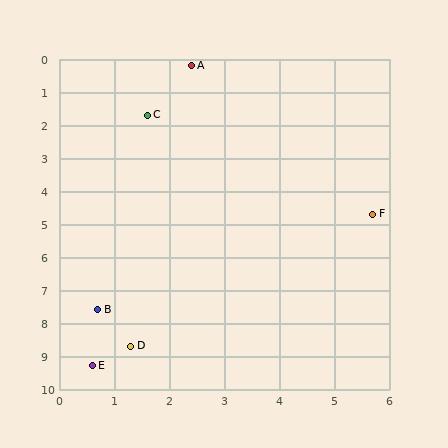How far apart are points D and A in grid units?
Points D and A are about 8.6 grid units apart.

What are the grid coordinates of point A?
Point A is at approximately (2.4, 0.2).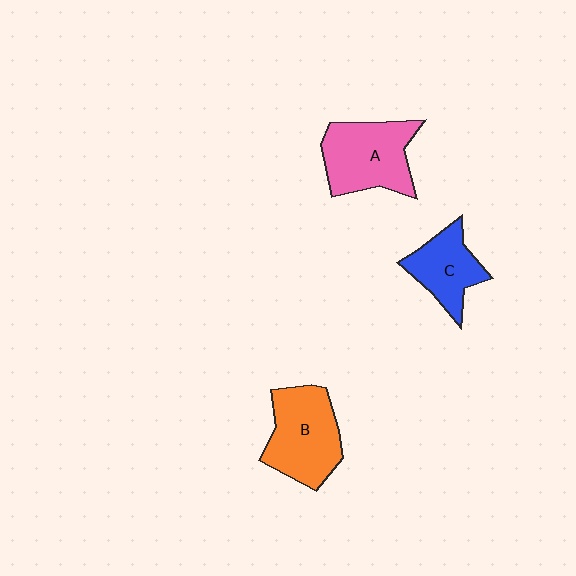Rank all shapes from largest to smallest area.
From largest to smallest: A (pink), B (orange), C (blue).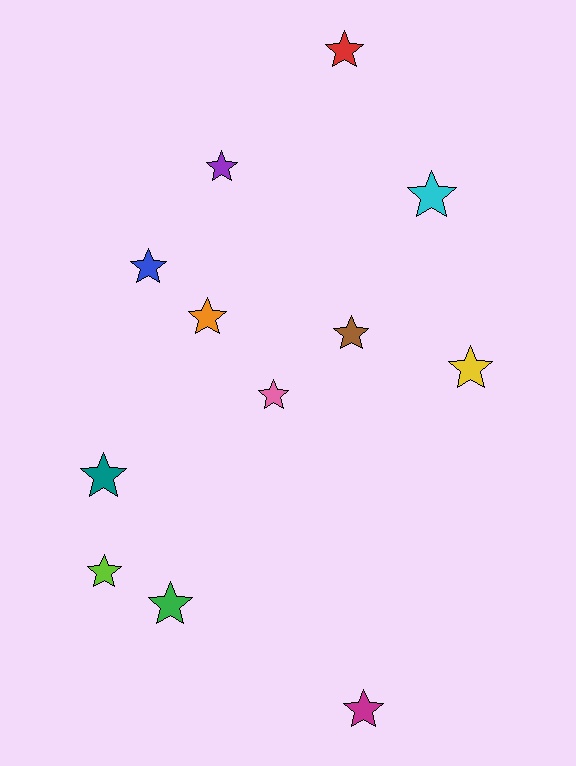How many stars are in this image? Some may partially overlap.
There are 12 stars.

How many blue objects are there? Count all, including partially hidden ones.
There is 1 blue object.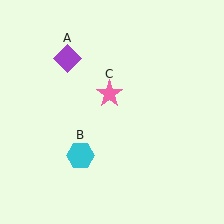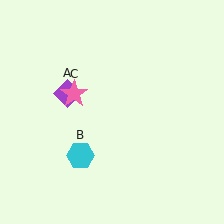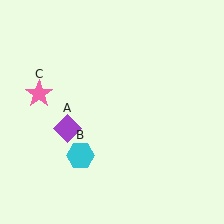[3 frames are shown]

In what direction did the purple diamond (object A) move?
The purple diamond (object A) moved down.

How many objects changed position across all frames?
2 objects changed position: purple diamond (object A), pink star (object C).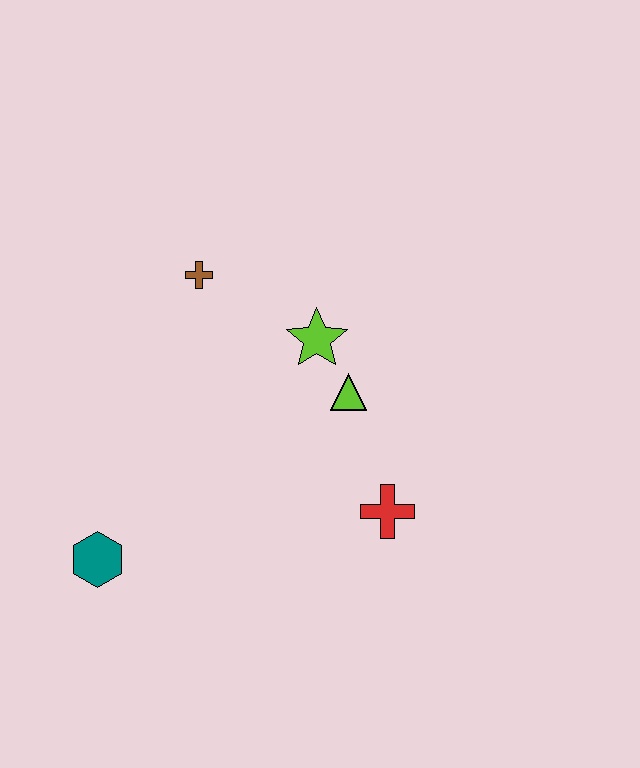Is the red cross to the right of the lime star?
Yes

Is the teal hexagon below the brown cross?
Yes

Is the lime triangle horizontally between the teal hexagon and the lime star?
No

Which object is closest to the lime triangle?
The lime star is closest to the lime triangle.